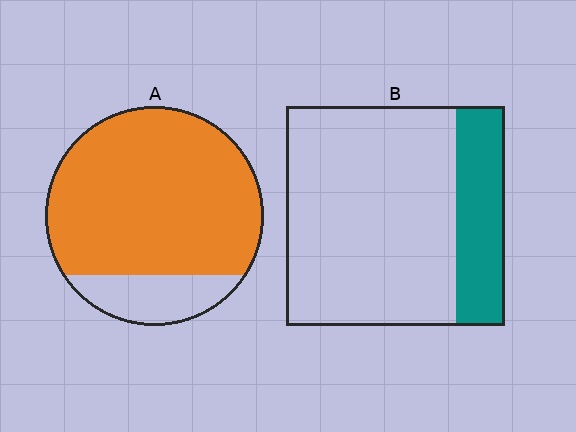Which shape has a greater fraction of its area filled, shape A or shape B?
Shape A.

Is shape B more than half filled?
No.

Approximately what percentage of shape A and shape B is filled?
A is approximately 80% and B is approximately 20%.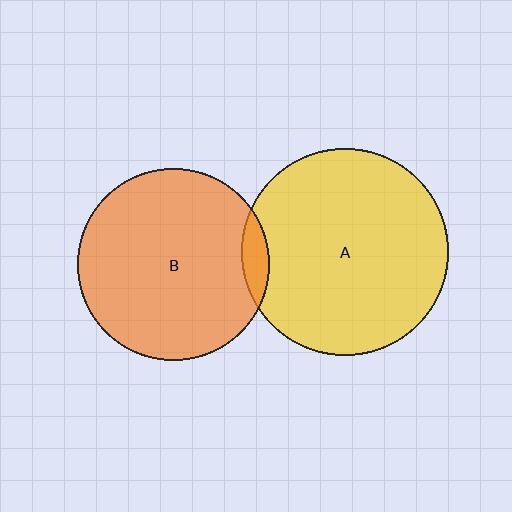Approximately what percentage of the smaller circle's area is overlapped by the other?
Approximately 5%.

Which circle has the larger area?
Circle A (yellow).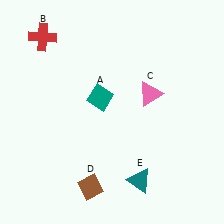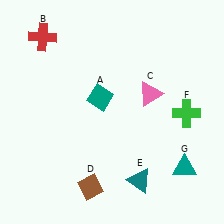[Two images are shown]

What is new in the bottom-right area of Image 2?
A teal triangle (G) was added in the bottom-right area of Image 2.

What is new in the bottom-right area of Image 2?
A green cross (F) was added in the bottom-right area of Image 2.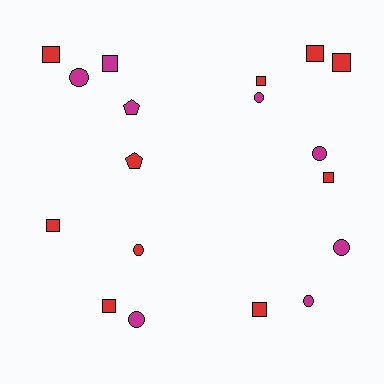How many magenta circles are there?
There are 6 magenta circles.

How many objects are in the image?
There are 18 objects.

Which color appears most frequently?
Red, with 10 objects.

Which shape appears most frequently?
Square, with 9 objects.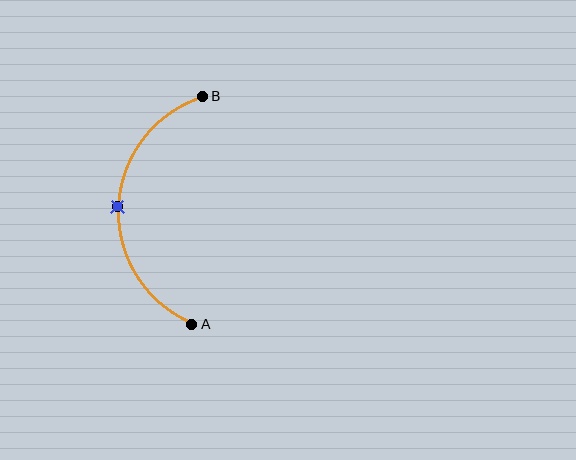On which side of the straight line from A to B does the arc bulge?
The arc bulges to the left of the straight line connecting A and B.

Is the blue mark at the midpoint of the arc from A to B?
Yes. The blue mark lies on the arc at equal arc-length from both A and B — it is the arc midpoint.